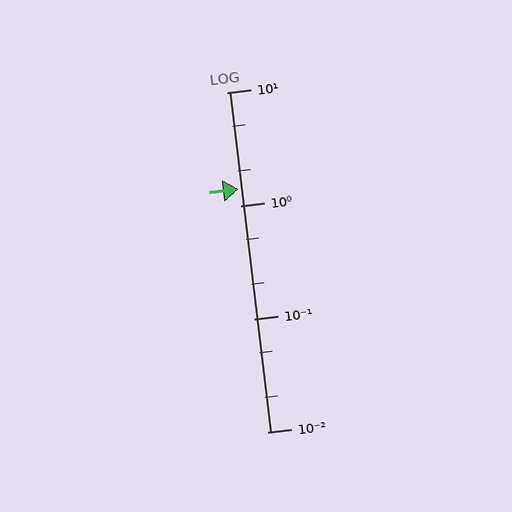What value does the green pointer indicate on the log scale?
The pointer indicates approximately 1.4.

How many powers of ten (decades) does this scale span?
The scale spans 3 decades, from 0.01 to 10.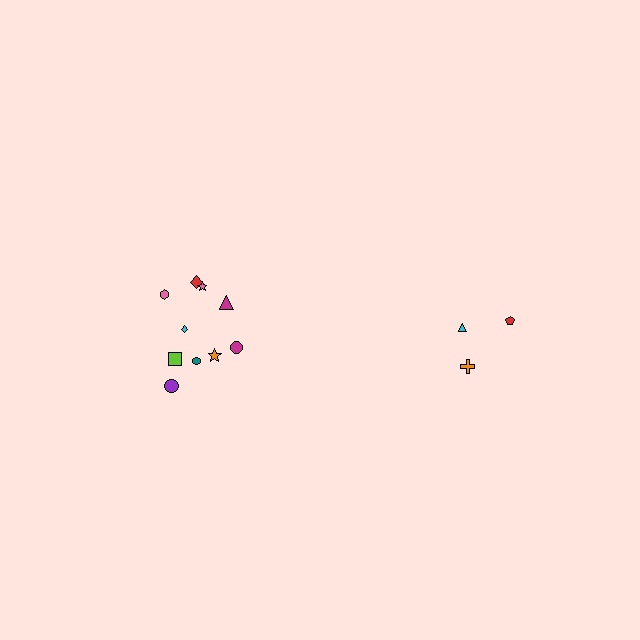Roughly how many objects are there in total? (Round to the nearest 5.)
Roughly 15 objects in total.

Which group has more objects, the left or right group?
The left group.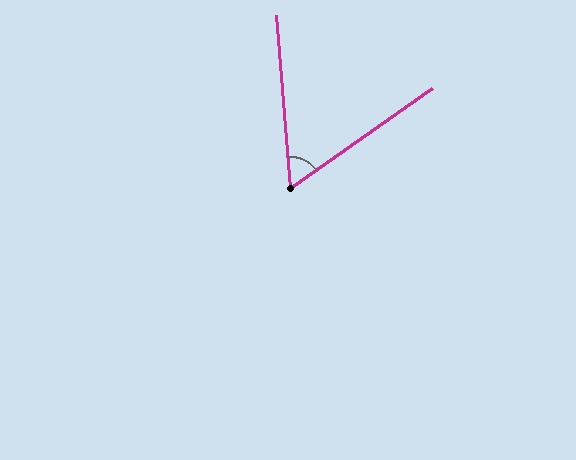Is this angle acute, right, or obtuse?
It is acute.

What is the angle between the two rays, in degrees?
Approximately 60 degrees.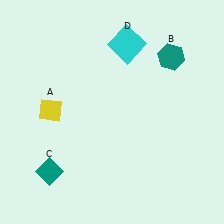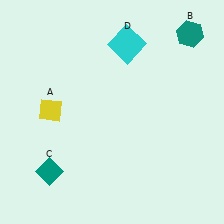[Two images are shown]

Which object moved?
The teal hexagon (B) moved up.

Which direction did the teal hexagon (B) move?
The teal hexagon (B) moved up.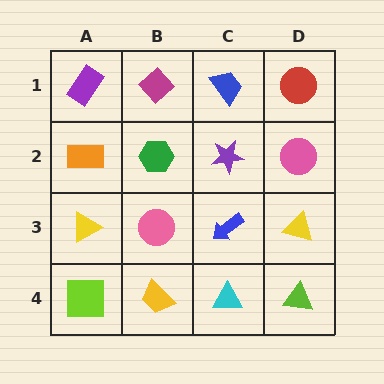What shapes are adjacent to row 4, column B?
A pink circle (row 3, column B), a lime square (row 4, column A), a cyan triangle (row 4, column C).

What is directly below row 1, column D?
A pink circle.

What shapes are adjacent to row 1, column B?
A green hexagon (row 2, column B), a purple rectangle (row 1, column A), a blue trapezoid (row 1, column C).